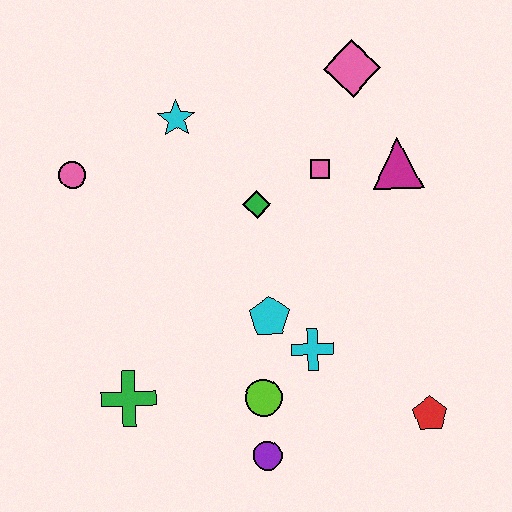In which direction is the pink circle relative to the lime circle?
The pink circle is above the lime circle.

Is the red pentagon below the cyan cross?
Yes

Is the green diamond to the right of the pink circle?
Yes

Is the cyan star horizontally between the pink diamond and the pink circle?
Yes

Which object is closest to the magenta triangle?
The pink square is closest to the magenta triangle.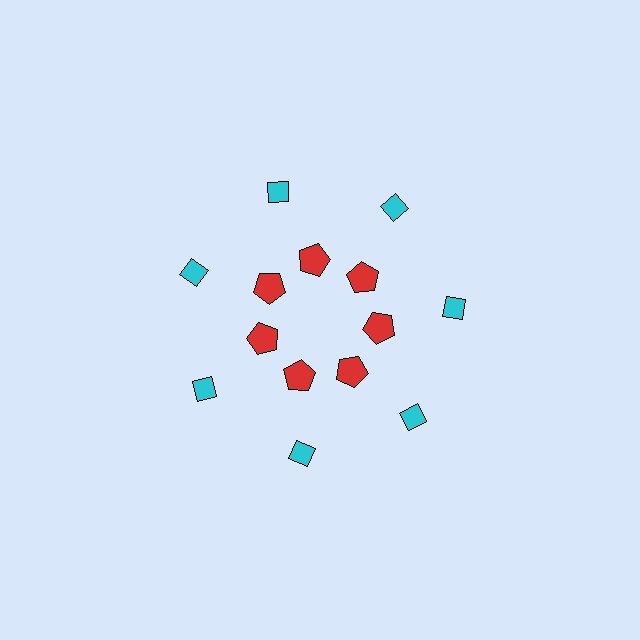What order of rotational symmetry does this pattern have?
This pattern has 7-fold rotational symmetry.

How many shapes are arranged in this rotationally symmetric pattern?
There are 14 shapes, arranged in 7 groups of 2.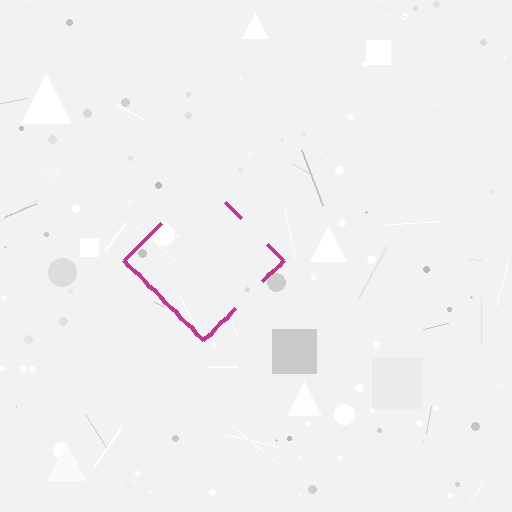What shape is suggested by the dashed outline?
The dashed outline suggests a diamond.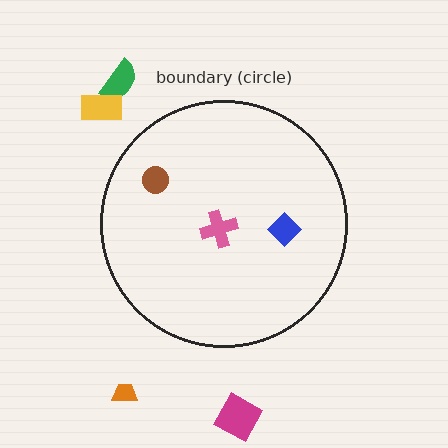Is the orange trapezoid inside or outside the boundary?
Outside.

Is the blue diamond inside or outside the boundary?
Inside.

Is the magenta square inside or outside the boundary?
Outside.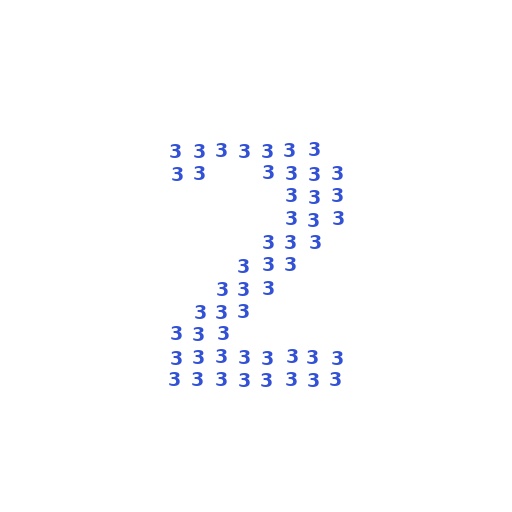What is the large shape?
The large shape is the digit 2.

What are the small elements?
The small elements are digit 3's.